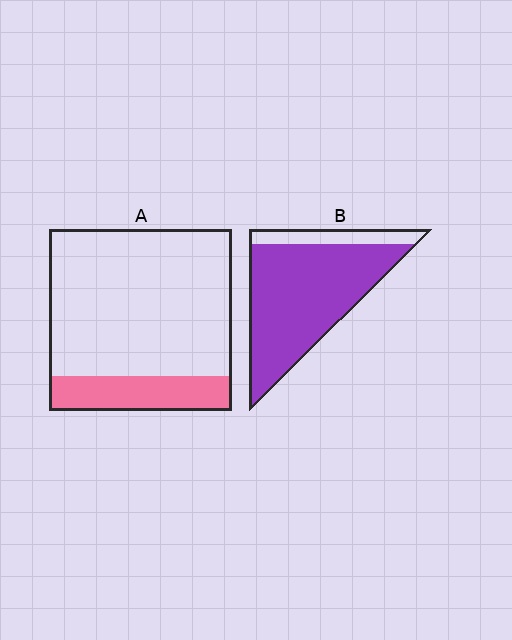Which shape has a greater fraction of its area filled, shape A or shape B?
Shape B.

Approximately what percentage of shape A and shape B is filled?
A is approximately 20% and B is approximately 85%.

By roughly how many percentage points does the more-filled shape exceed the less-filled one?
By roughly 65 percentage points (B over A).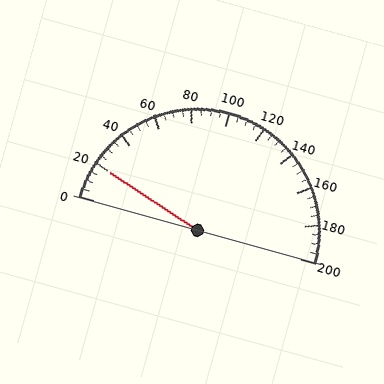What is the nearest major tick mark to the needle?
The nearest major tick mark is 20.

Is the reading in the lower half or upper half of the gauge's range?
The reading is in the lower half of the range (0 to 200).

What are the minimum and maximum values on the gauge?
The gauge ranges from 0 to 200.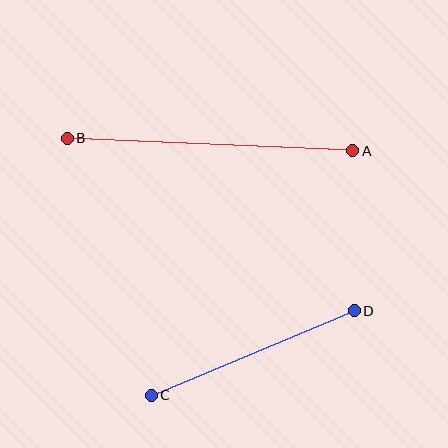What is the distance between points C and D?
The distance is approximately 220 pixels.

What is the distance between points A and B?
The distance is approximately 285 pixels.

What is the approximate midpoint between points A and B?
The midpoint is at approximately (210, 144) pixels.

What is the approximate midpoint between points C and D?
The midpoint is at approximately (253, 353) pixels.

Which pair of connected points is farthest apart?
Points A and B are farthest apart.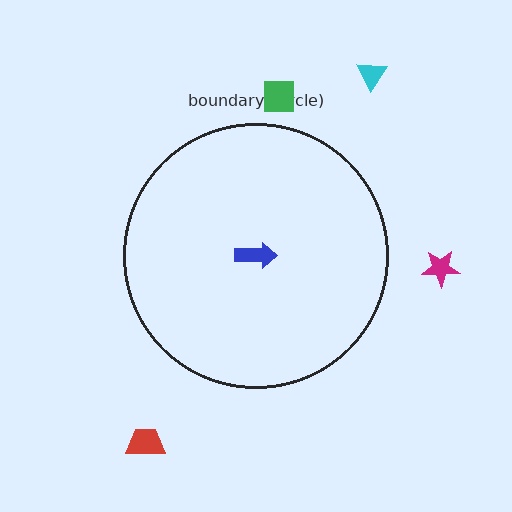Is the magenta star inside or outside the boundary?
Outside.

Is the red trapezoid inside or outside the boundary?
Outside.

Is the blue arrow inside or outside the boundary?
Inside.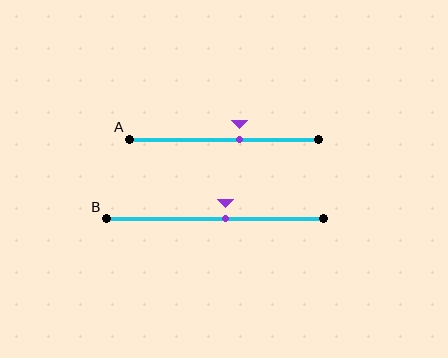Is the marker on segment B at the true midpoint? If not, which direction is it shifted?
No, the marker on segment B is shifted to the right by about 5% of the segment length.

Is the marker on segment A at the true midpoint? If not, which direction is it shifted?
No, the marker on segment A is shifted to the right by about 8% of the segment length.